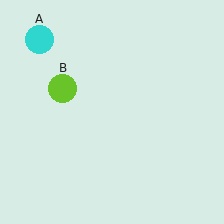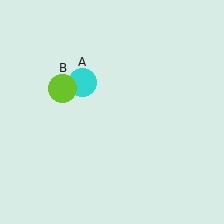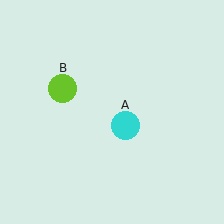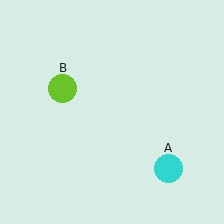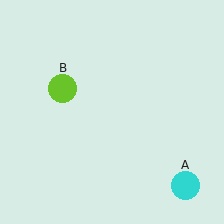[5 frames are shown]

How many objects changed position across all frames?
1 object changed position: cyan circle (object A).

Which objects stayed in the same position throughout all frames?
Lime circle (object B) remained stationary.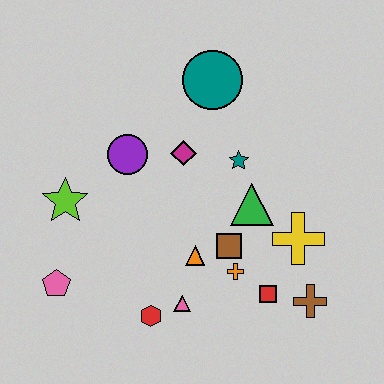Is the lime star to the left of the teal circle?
Yes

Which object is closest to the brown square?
The orange cross is closest to the brown square.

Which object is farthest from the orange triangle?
The teal circle is farthest from the orange triangle.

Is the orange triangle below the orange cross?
No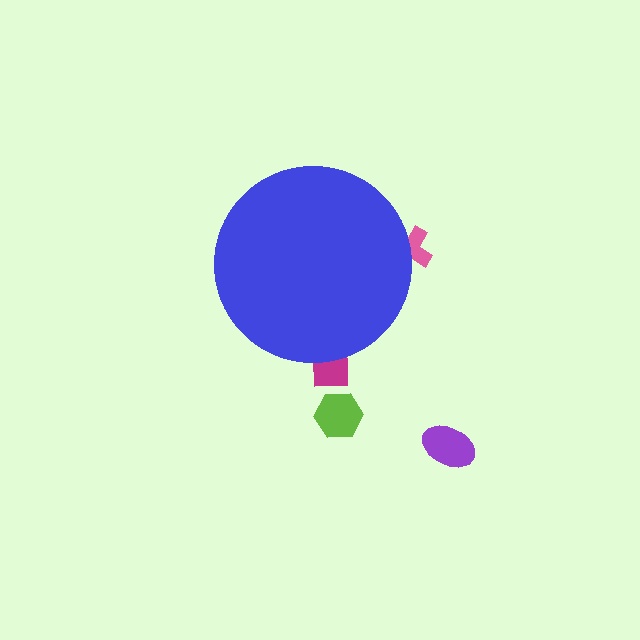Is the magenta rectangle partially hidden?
Yes, the magenta rectangle is partially hidden behind the blue circle.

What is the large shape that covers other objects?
A blue circle.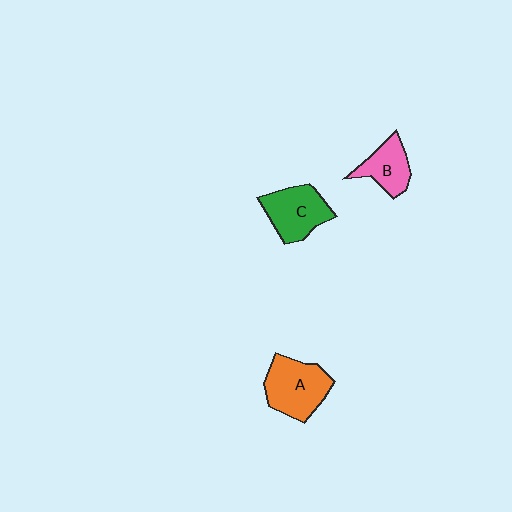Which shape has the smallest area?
Shape B (pink).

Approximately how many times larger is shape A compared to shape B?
Approximately 1.6 times.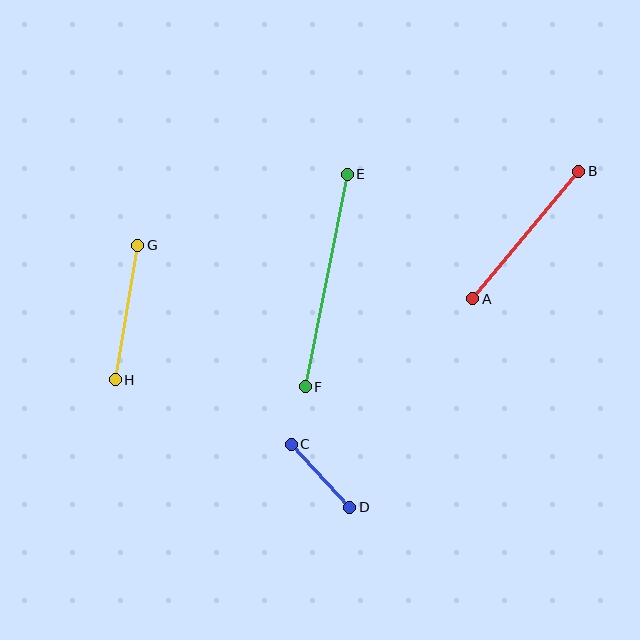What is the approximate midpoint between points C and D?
The midpoint is at approximately (320, 476) pixels.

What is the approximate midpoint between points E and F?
The midpoint is at approximately (326, 281) pixels.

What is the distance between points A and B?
The distance is approximately 166 pixels.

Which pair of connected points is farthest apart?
Points E and F are farthest apart.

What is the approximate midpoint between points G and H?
The midpoint is at approximately (126, 313) pixels.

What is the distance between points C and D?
The distance is approximately 86 pixels.